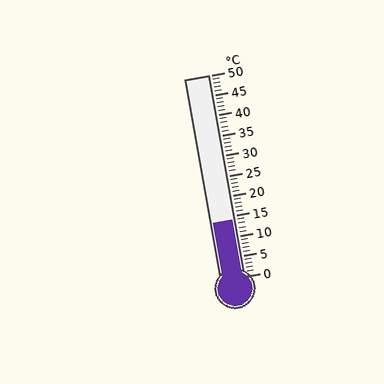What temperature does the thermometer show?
The thermometer shows approximately 14°C.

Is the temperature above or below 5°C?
The temperature is above 5°C.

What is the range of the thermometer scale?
The thermometer scale ranges from 0°C to 50°C.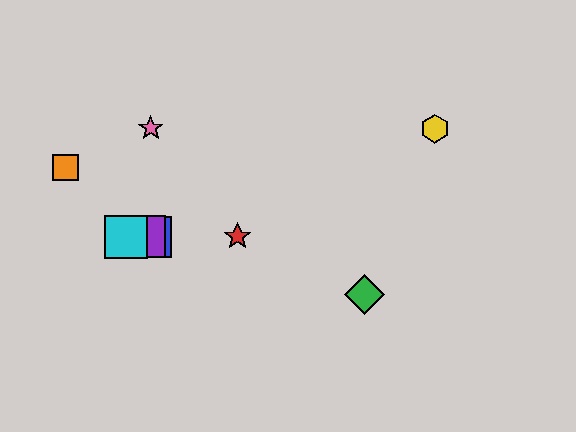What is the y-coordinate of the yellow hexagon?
The yellow hexagon is at y≈129.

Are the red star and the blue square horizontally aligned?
Yes, both are at y≈237.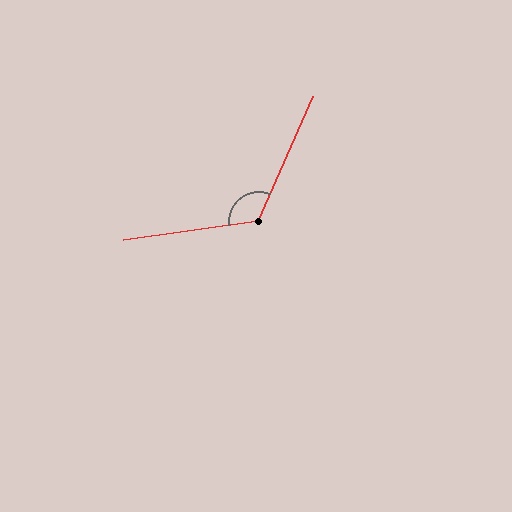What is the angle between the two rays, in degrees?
Approximately 121 degrees.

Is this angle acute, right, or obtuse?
It is obtuse.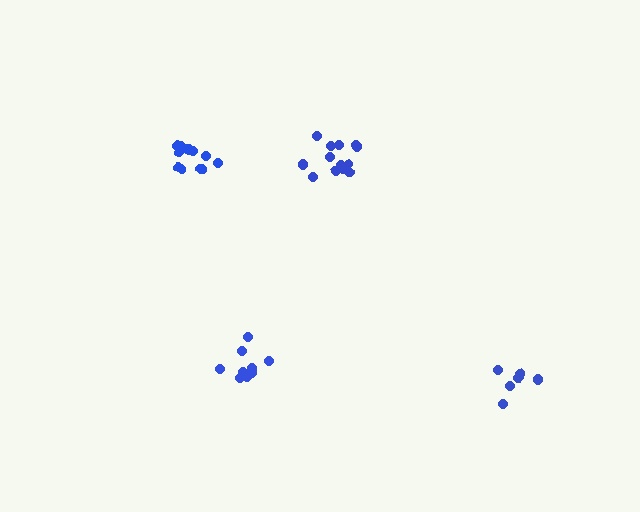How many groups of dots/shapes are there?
There are 4 groups.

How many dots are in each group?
Group 1: 13 dots, Group 2: 9 dots, Group 3: 12 dots, Group 4: 7 dots (41 total).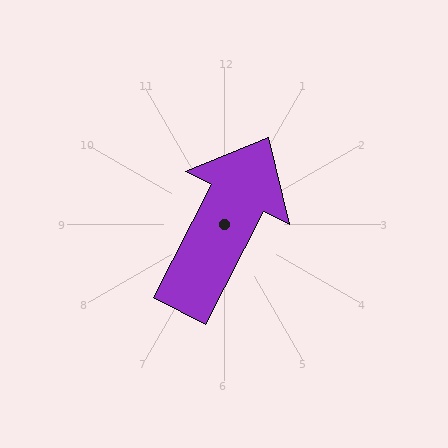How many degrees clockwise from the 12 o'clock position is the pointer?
Approximately 27 degrees.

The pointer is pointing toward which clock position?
Roughly 1 o'clock.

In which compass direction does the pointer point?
Northeast.